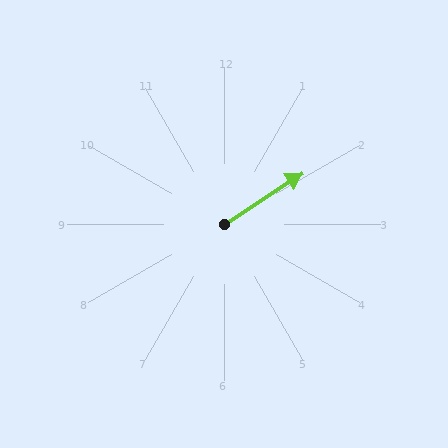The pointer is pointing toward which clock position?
Roughly 2 o'clock.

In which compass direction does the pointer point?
Northeast.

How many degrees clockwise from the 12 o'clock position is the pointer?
Approximately 57 degrees.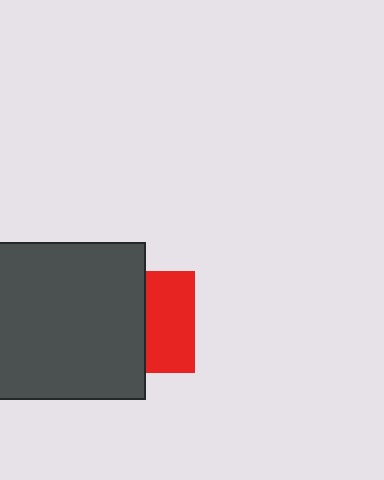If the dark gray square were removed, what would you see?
You would see the complete red square.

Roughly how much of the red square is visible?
About half of it is visible (roughly 49%).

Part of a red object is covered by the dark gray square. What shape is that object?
It is a square.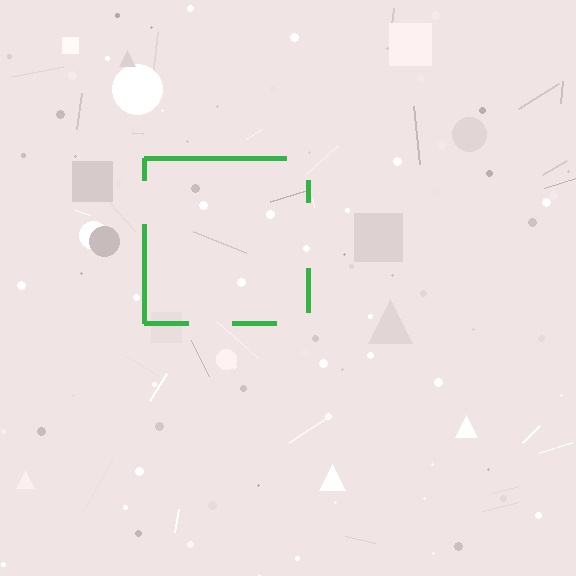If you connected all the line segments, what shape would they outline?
They would outline a square.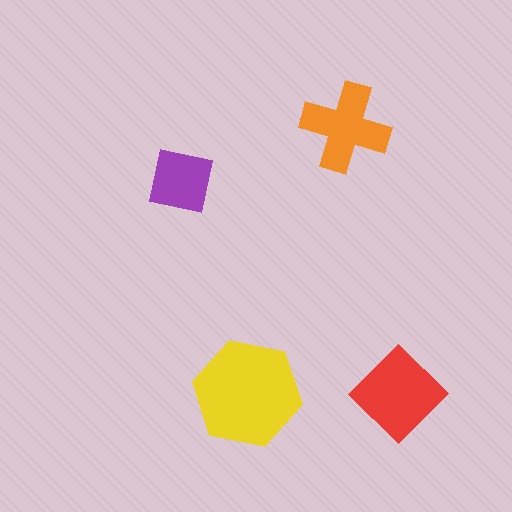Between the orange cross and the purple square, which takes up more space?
The orange cross.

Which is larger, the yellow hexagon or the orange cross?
The yellow hexagon.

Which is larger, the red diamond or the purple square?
The red diamond.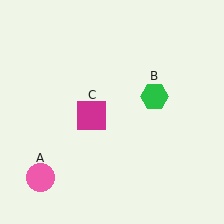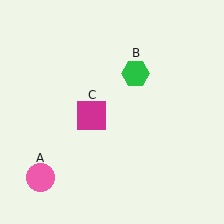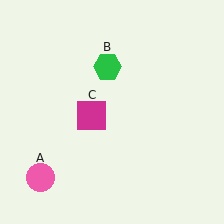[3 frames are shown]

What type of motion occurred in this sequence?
The green hexagon (object B) rotated counterclockwise around the center of the scene.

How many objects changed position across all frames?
1 object changed position: green hexagon (object B).